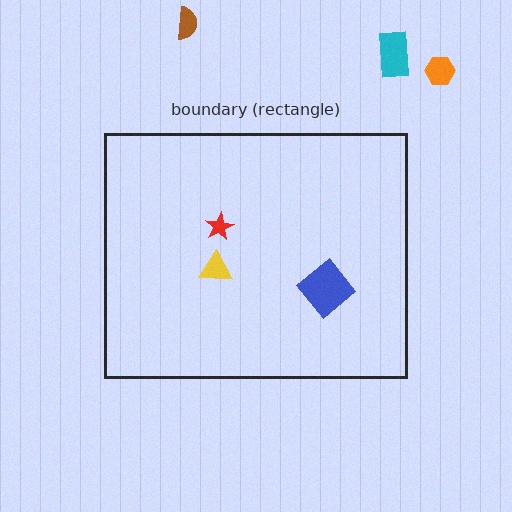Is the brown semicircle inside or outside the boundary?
Outside.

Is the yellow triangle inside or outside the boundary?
Inside.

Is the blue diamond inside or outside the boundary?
Inside.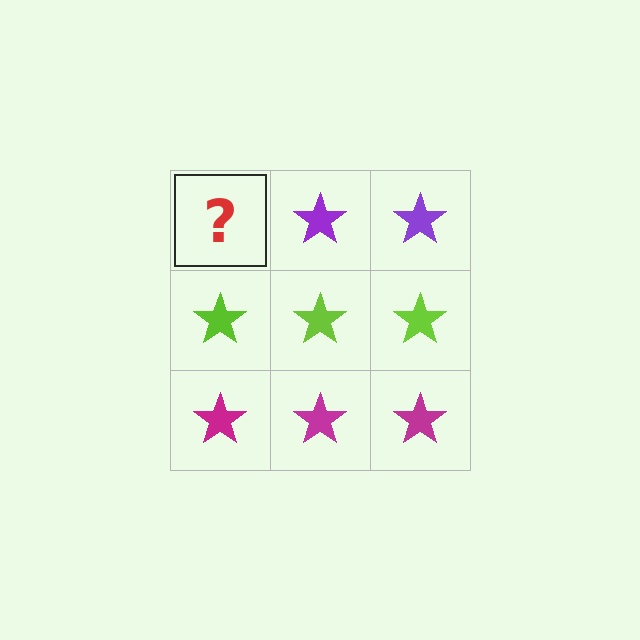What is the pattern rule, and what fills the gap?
The rule is that each row has a consistent color. The gap should be filled with a purple star.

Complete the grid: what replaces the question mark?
The question mark should be replaced with a purple star.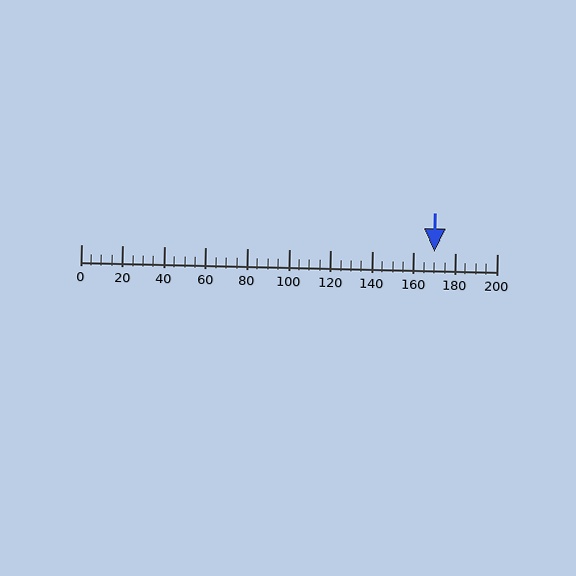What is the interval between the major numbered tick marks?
The major tick marks are spaced 20 units apart.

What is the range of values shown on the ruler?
The ruler shows values from 0 to 200.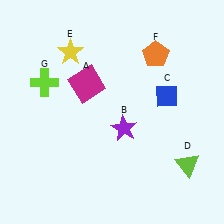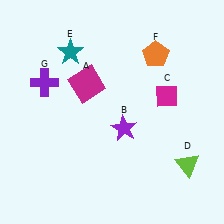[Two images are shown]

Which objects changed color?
C changed from blue to magenta. E changed from yellow to teal. G changed from lime to purple.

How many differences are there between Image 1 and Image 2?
There are 3 differences between the two images.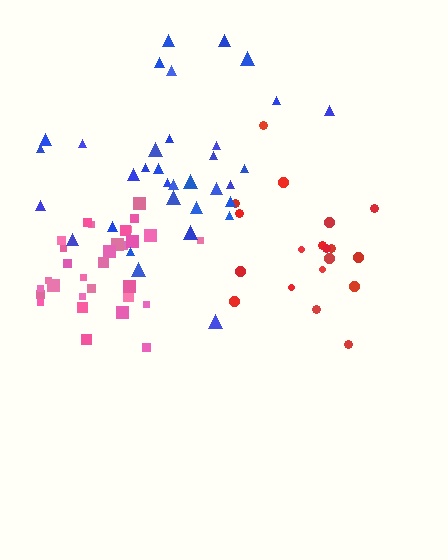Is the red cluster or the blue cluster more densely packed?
Red.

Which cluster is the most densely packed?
Pink.